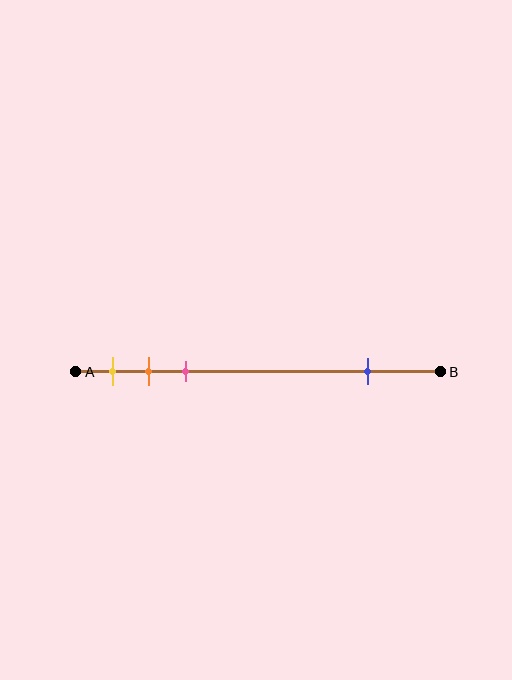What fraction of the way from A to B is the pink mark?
The pink mark is approximately 30% (0.3) of the way from A to B.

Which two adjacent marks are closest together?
The orange and pink marks are the closest adjacent pair.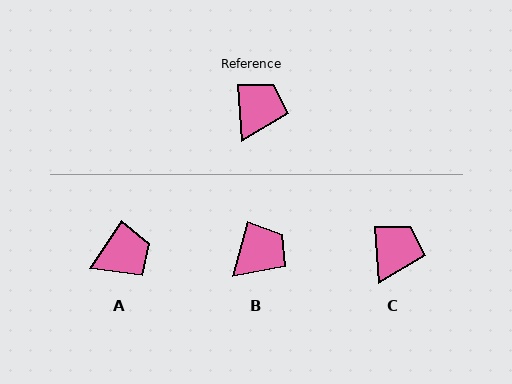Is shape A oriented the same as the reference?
No, it is off by about 39 degrees.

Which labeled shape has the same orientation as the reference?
C.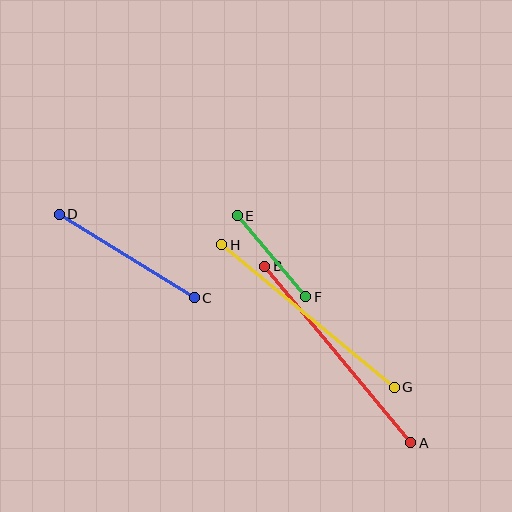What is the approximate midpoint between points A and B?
The midpoint is at approximately (338, 354) pixels.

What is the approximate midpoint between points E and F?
The midpoint is at approximately (271, 256) pixels.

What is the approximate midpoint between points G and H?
The midpoint is at approximately (308, 316) pixels.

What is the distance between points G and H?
The distance is approximately 224 pixels.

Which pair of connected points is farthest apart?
Points A and B are farthest apart.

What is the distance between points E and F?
The distance is approximately 106 pixels.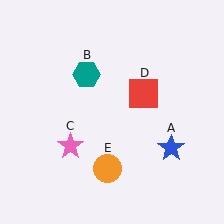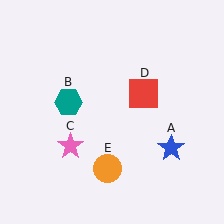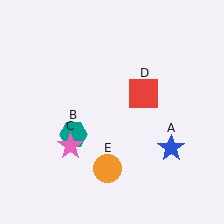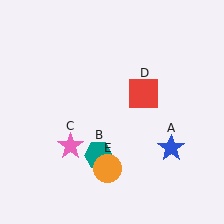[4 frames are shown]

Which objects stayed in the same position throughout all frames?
Blue star (object A) and pink star (object C) and red square (object D) and orange circle (object E) remained stationary.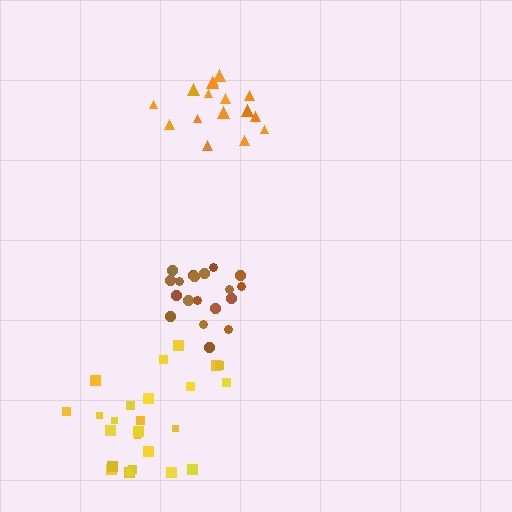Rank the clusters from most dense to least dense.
brown, orange, yellow.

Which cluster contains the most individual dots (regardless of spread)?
Yellow (25).